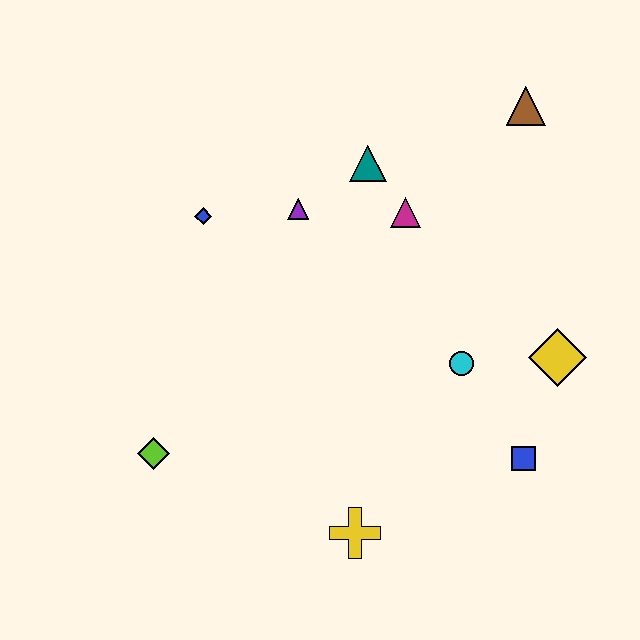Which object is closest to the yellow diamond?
The cyan circle is closest to the yellow diamond.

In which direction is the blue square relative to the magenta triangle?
The blue square is below the magenta triangle.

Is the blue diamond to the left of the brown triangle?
Yes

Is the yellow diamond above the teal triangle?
No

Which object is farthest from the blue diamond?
The blue square is farthest from the blue diamond.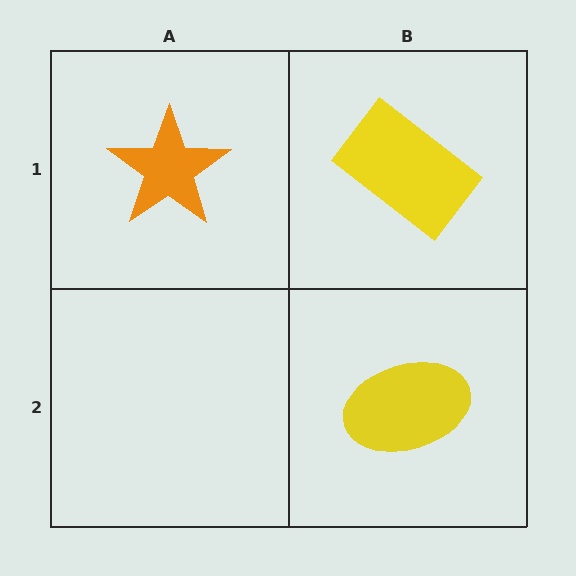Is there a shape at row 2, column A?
No, that cell is empty.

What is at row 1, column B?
A yellow rectangle.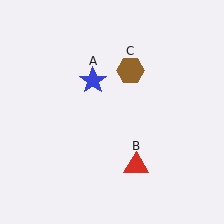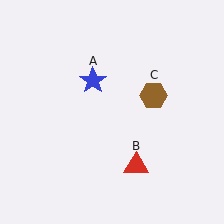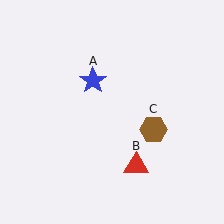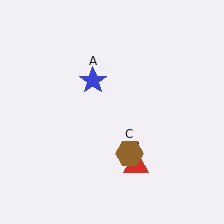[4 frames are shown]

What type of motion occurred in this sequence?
The brown hexagon (object C) rotated clockwise around the center of the scene.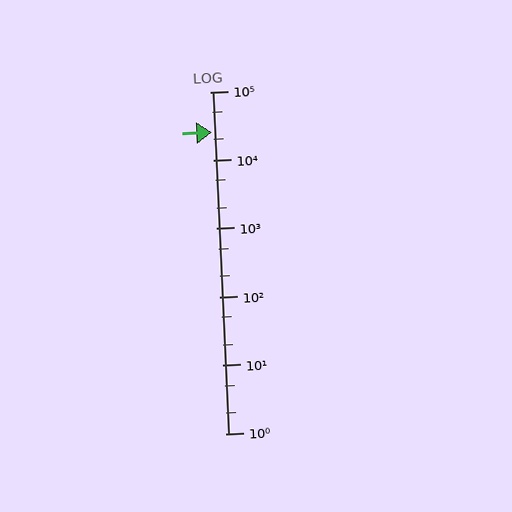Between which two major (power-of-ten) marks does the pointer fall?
The pointer is between 10000 and 100000.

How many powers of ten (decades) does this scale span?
The scale spans 5 decades, from 1 to 100000.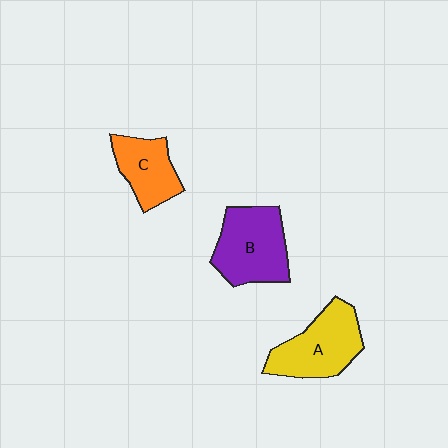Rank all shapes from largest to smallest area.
From largest to smallest: B (purple), A (yellow), C (orange).